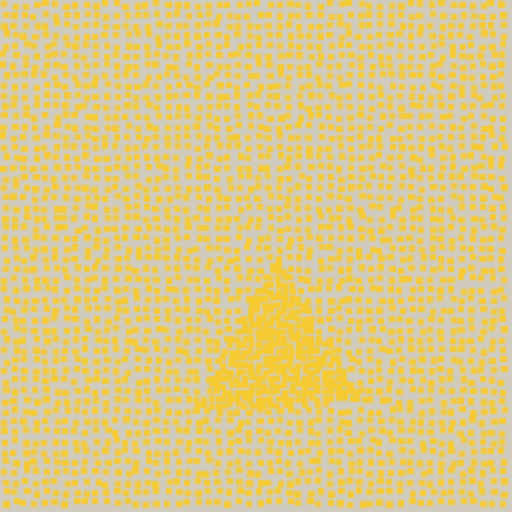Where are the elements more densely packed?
The elements are more densely packed inside the triangle boundary.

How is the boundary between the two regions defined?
The boundary is defined by a change in element density (approximately 2.3x ratio). All elements are the same color, size, and shape.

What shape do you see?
I see a triangle.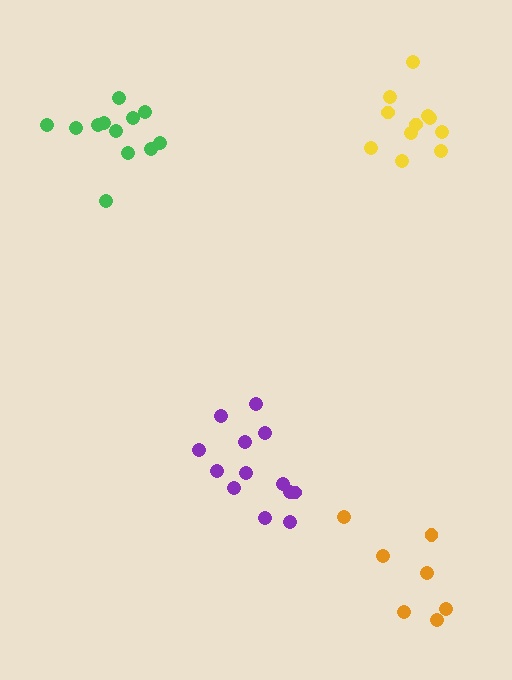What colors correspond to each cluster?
The clusters are colored: yellow, purple, green, orange.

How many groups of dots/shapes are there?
There are 4 groups.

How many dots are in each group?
Group 1: 11 dots, Group 2: 13 dots, Group 3: 12 dots, Group 4: 7 dots (43 total).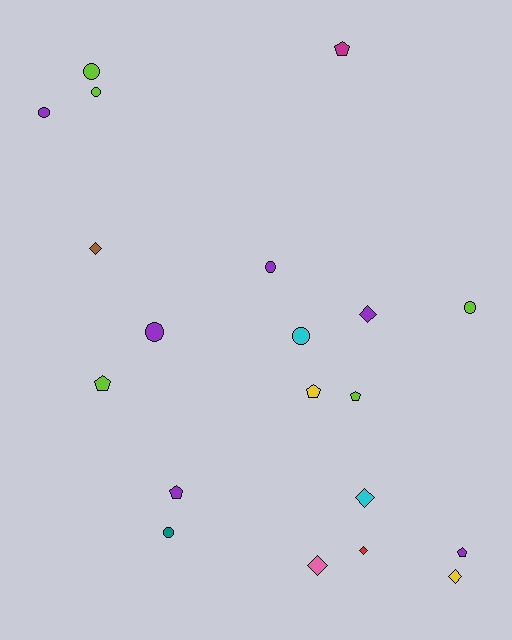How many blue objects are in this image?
There are no blue objects.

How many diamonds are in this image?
There are 6 diamonds.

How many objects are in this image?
There are 20 objects.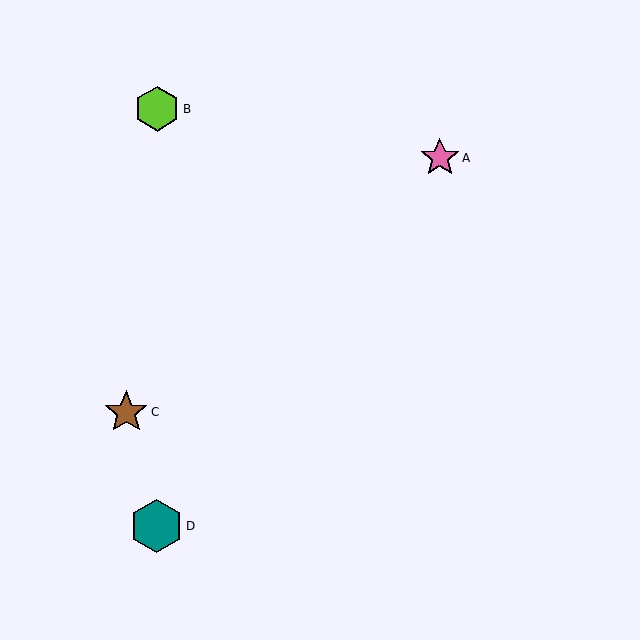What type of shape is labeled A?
Shape A is a pink star.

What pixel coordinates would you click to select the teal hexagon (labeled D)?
Click at (157, 526) to select the teal hexagon D.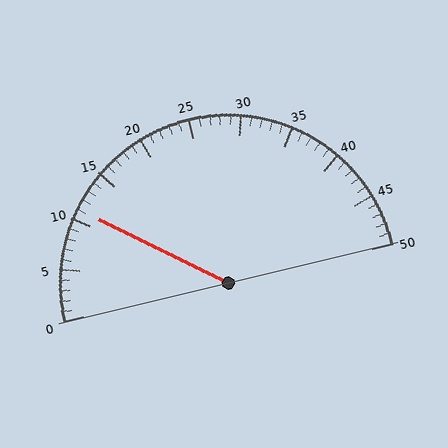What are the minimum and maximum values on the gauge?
The gauge ranges from 0 to 50.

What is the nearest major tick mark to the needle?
The nearest major tick mark is 10.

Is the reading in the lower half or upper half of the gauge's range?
The reading is in the lower half of the range (0 to 50).